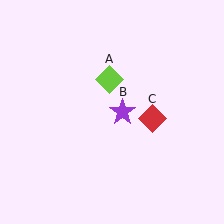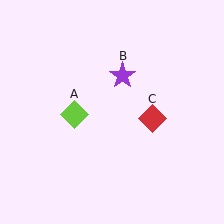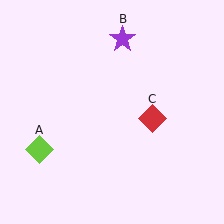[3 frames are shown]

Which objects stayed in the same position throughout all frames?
Red diamond (object C) remained stationary.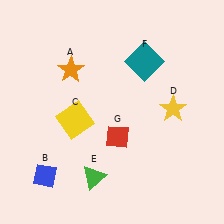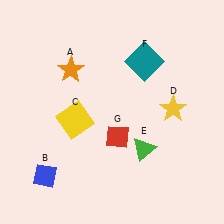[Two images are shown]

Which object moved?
The green triangle (E) moved right.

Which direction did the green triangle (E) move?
The green triangle (E) moved right.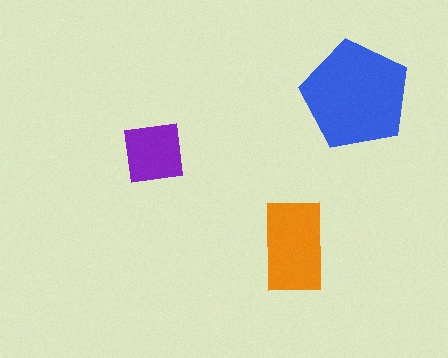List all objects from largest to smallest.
The blue pentagon, the orange rectangle, the purple square.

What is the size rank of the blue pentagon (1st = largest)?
1st.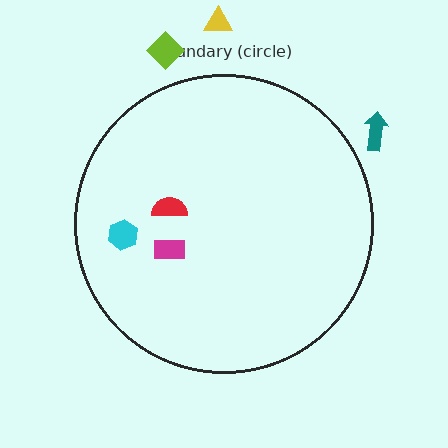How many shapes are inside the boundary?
3 inside, 3 outside.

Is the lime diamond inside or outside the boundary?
Outside.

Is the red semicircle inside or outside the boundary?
Inside.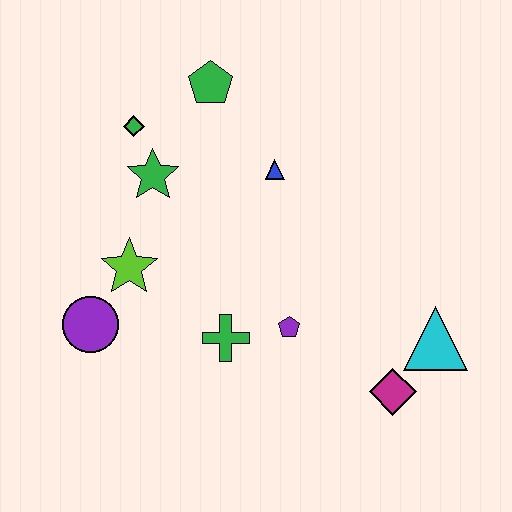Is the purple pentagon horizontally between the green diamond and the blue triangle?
No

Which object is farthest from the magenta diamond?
The green diamond is farthest from the magenta diamond.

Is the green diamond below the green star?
No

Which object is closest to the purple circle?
The lime star is closest to the purple circle.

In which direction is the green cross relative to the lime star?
The green cross is to the right of the lime star.